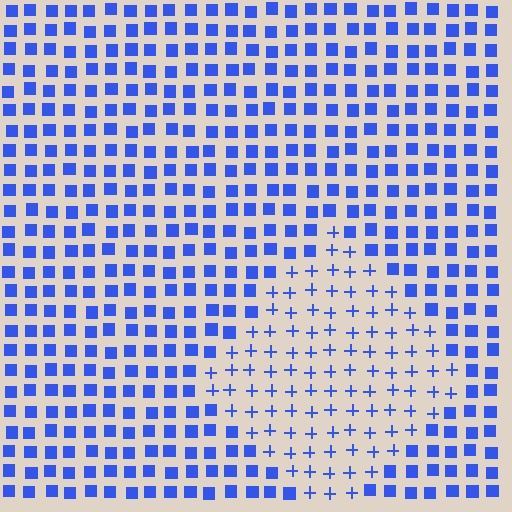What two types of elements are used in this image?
The image uses plus signs inside the diamond region and squares outside it.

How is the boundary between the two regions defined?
The boundary is defined by a change in element shape: plus signs inside vs. squares outside. All elements share the same color and spacing.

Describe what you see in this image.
The image is filled with small blue elements arranged in a uniform grid. A diamond-shaped region contains plus signs, while the surrounding area contains squares. The boundary is defined purely by the change in element shape.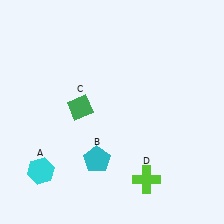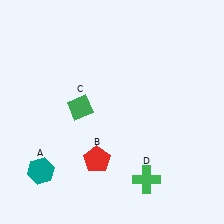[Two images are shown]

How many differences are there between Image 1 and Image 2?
There are 3 differences between the two images.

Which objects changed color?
A changed from cyan to teal. B changed from cyan to red. D changed from lime to green.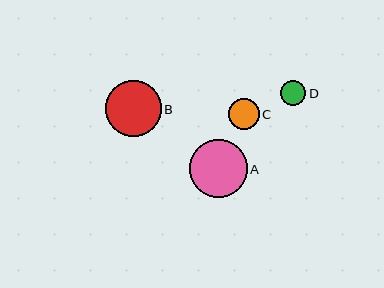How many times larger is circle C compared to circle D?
Circle C is approximately 1.2 times the size of circle D.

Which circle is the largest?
Circle A is the largest with a size of approximately 58 pixels.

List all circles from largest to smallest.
From largest to smallest: A, B, C, D.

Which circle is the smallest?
Circle D is the smallest with a size of approximately 25 pixels.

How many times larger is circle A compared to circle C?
Circle A is approximately 1.8 times the size of circle C.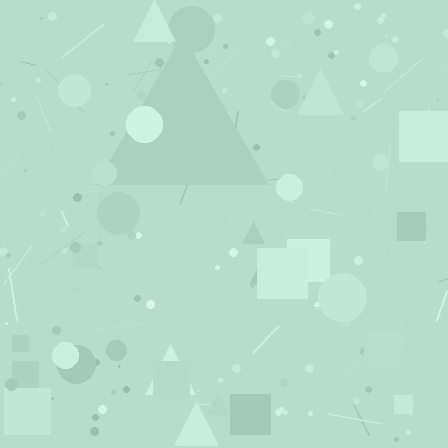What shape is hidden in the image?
A triangle is hidden in the image.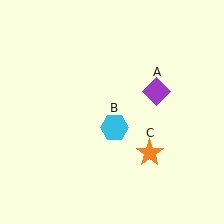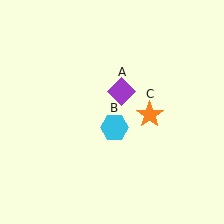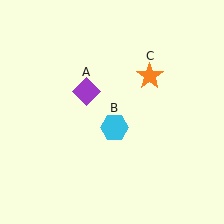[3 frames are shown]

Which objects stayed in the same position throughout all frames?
Cyan hexagon (object B) remained stationary.